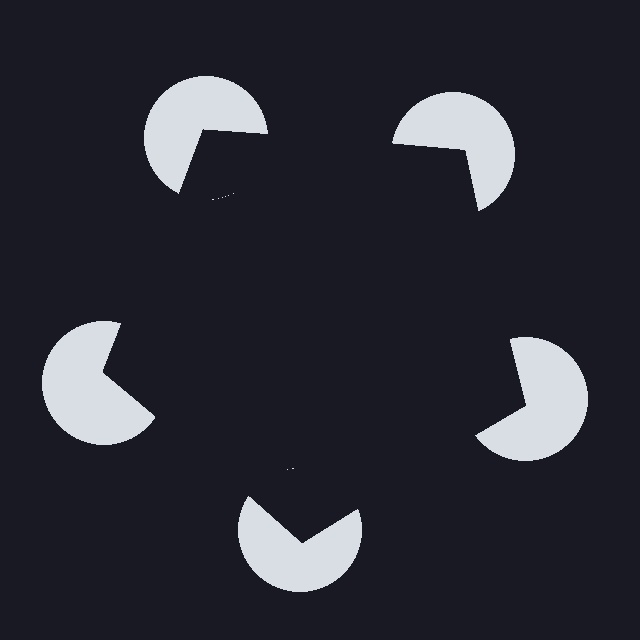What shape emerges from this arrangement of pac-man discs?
An illusory pentagon — its edges are inferred from the aligned wedge cuts in the pac-man discs, not physically drawn.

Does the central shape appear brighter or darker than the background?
It typically appears slightly darker than the background, even though no actual brightness change is drawn.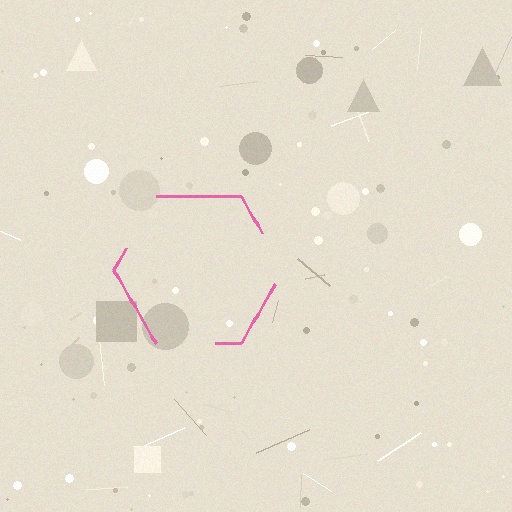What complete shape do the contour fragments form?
The contour fragments form a hexagon.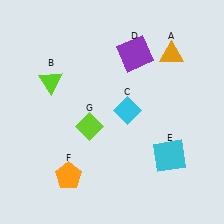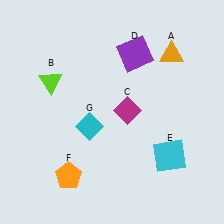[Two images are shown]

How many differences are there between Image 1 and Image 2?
There are 2 differences between the two images.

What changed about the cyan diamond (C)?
In Image 1, C is cyan. In Image 2, it changed to magenta.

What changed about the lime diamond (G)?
In Image 1, G is lime. In Image 2, it changed to cyan.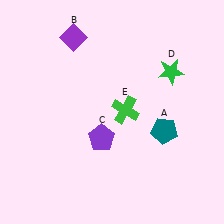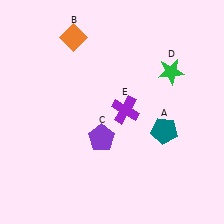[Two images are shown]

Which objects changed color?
B changed from purple to orange. E changed from green to purple.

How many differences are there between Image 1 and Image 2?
There are 2 differences between the two images.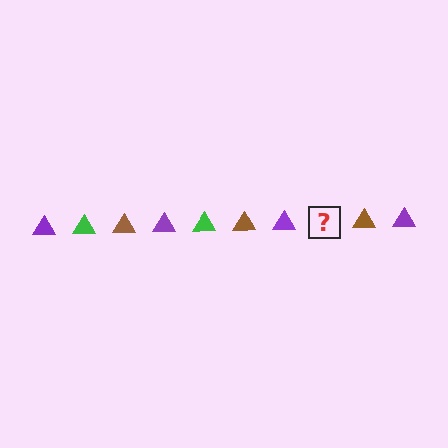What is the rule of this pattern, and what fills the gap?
The rule is that the pattern cycles through purple, green, brown triangles. The gap should be filled with a green triangle.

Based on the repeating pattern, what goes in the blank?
The blank should be a green triangle.